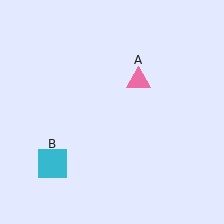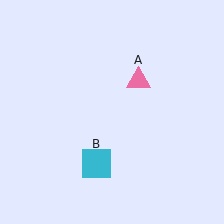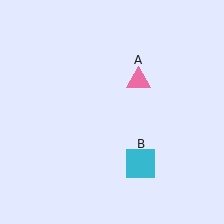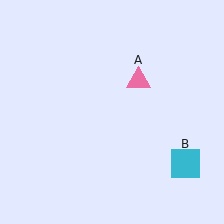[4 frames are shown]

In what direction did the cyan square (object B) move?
The cyan square (object B) moved right.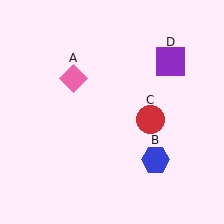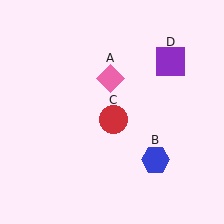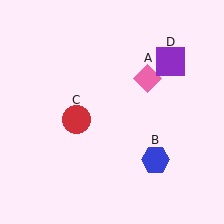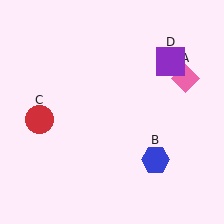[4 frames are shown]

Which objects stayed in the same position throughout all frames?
Blue hexagon (object B) and purple square (object D) remained stationary.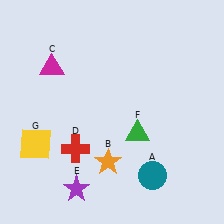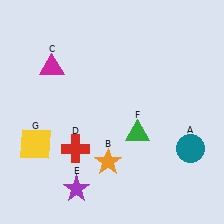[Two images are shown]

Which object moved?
The teal circle (A) moved right.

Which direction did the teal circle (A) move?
The teal circle (A) moved right.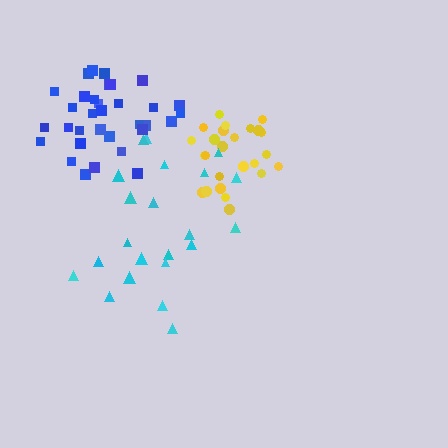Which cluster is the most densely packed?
Blue.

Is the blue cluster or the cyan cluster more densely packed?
Blue.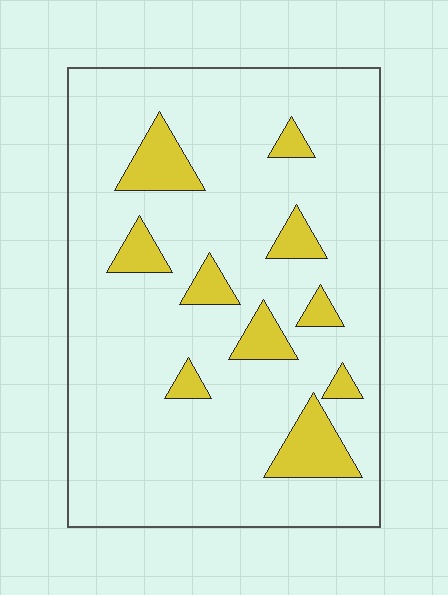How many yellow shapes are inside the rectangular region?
10.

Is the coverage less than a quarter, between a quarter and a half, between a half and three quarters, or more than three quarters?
Less than a quarter.